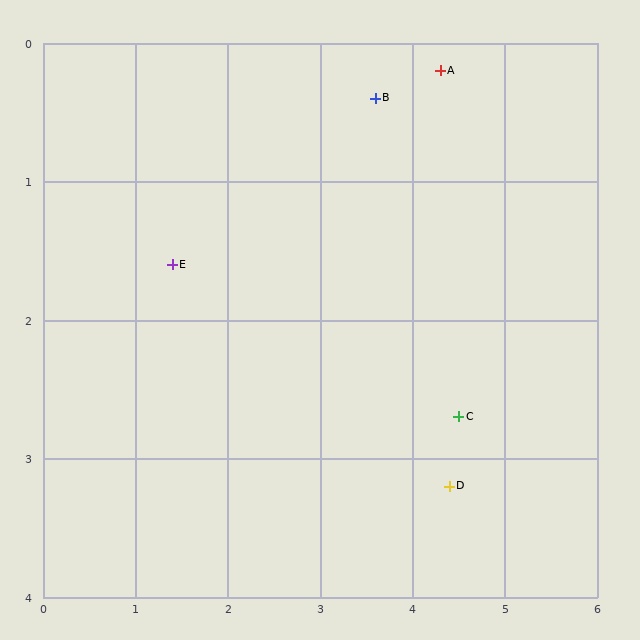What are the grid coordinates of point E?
Point E is at approximately (1.4, 1.6).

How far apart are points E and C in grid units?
Points E and C are about 3.3 grid units apart.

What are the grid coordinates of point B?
Point B is at approximately (3.6, 0.4).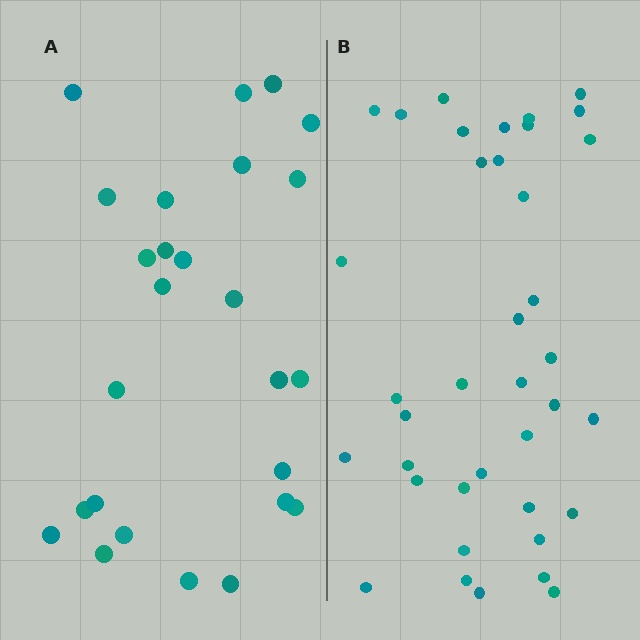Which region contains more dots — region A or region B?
Region B (the right region) has more dots.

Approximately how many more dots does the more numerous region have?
Region B has roughly 12 or so more dots than region A.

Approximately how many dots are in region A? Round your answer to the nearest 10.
About 30 dots. (The exact count is 26, which rounds to 30.)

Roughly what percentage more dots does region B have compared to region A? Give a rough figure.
About 45% more.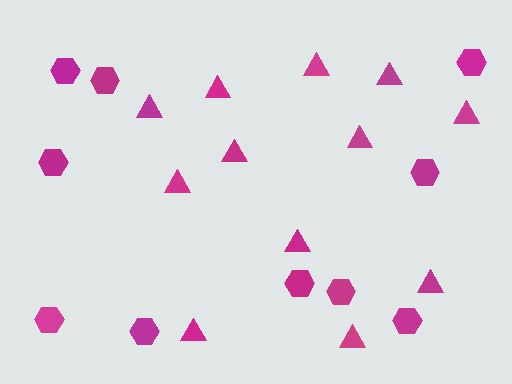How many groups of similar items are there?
There are 2 groups: one group of hexagons (10) and one group of triangles (12).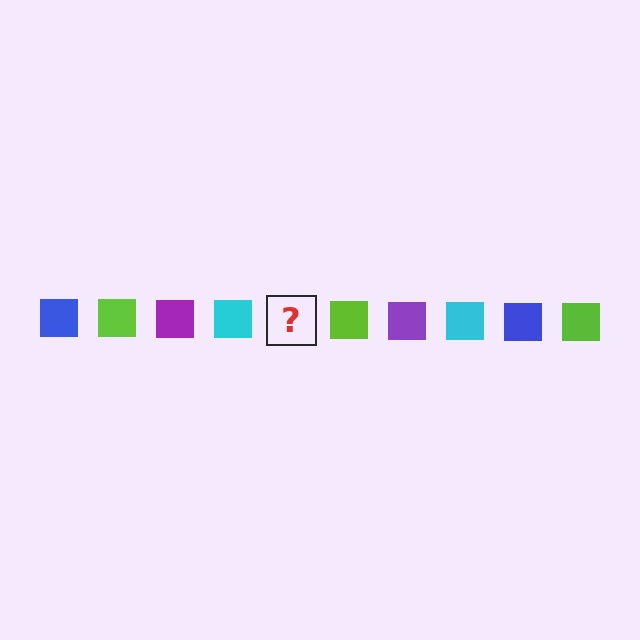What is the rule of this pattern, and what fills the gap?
The rule is that the pattern cycles through blue, lime, purple, cyan squares. The gap should be filled with a blue square.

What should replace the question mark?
The question mark should be replaced with a blue square.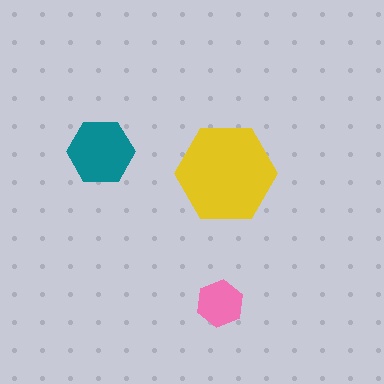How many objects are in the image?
There are 3 objects in the image.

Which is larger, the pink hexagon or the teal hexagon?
The teal one.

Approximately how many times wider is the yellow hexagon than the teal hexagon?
About 1.5 times wider.